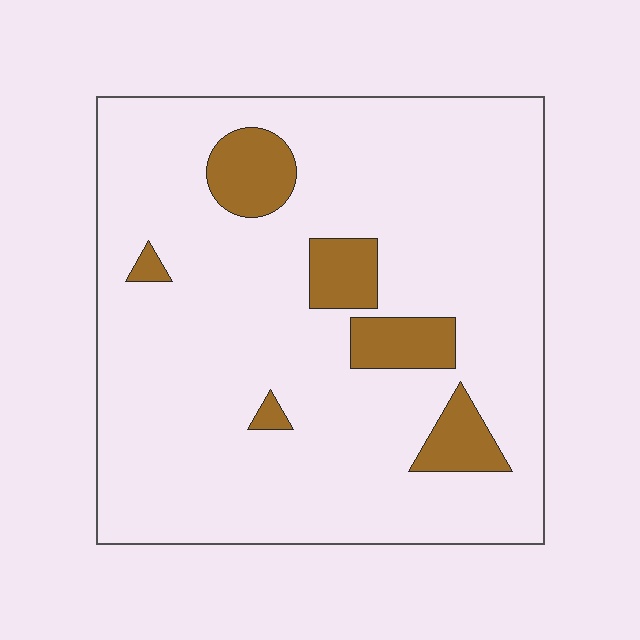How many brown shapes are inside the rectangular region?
6.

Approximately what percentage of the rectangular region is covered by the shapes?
Approximately 10%.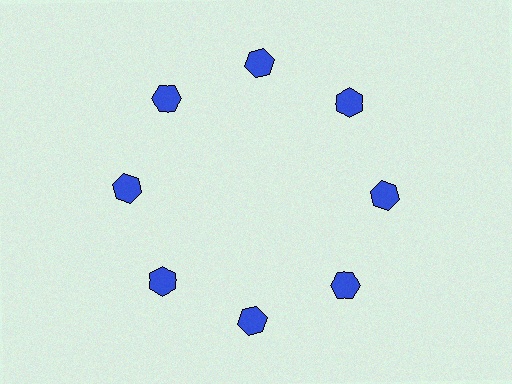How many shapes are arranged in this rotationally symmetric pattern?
There are 8 shapes, arranged in 8 groups of 1.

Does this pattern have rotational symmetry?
Yes, this pattern has 8-fold rotational symmetry. It looks the same after rotating 45 degrees around the center.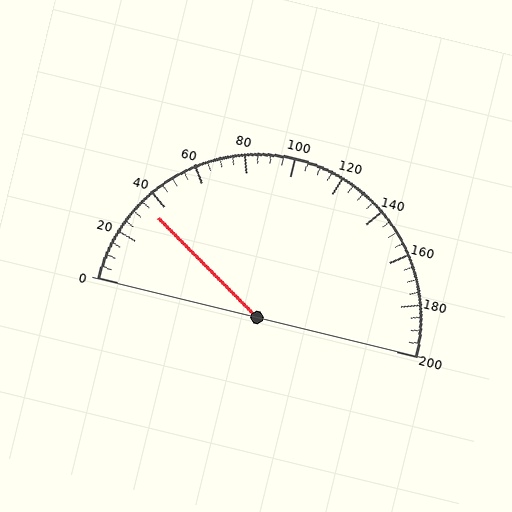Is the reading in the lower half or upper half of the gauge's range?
The reading is in the lower half of the range (0 to 200).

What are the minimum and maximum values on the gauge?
The gauge ranges from 0 to 200.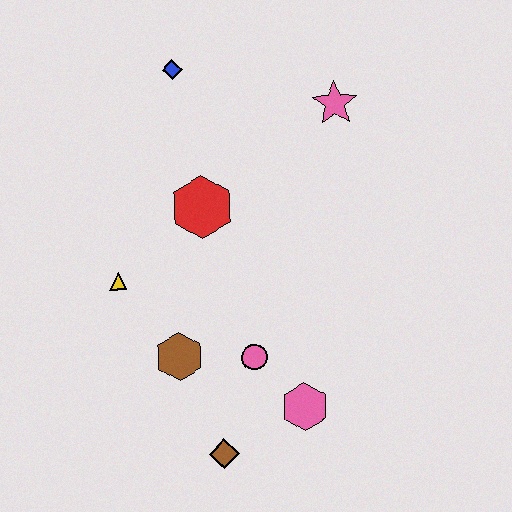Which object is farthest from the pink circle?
The blue diamond is farthest from the pink circle.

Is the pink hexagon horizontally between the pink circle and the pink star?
Yes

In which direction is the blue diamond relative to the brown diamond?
The blue diamond is above the brown diamond.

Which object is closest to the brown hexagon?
The pink circle is closest to the brown hexagon.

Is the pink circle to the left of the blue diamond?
No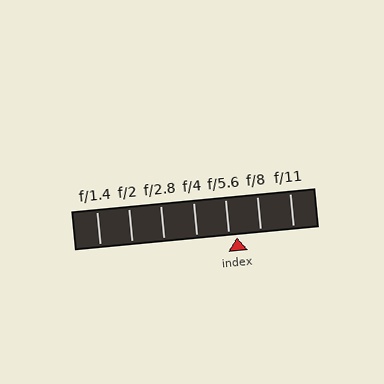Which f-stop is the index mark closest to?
The index mark is closest to f/5.6.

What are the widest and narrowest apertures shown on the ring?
The widest aperture shown is f/1.4 and the narrowest is f/11.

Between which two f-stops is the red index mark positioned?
The index mark is between f/5.6 and f/8.